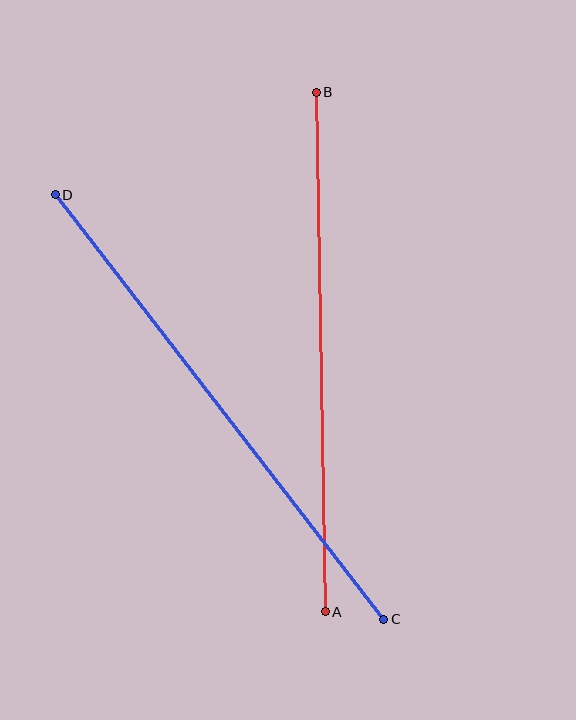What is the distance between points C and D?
The distance is approximately 536 pixels.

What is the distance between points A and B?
The distance is approximately 520 pixels.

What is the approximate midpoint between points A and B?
The midpoint is at approximately (321, 352) pixels.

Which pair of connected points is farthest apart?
Points C and D are farthest apart.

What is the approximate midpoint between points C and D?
The midpoint is at approximately (220, 407) pixels.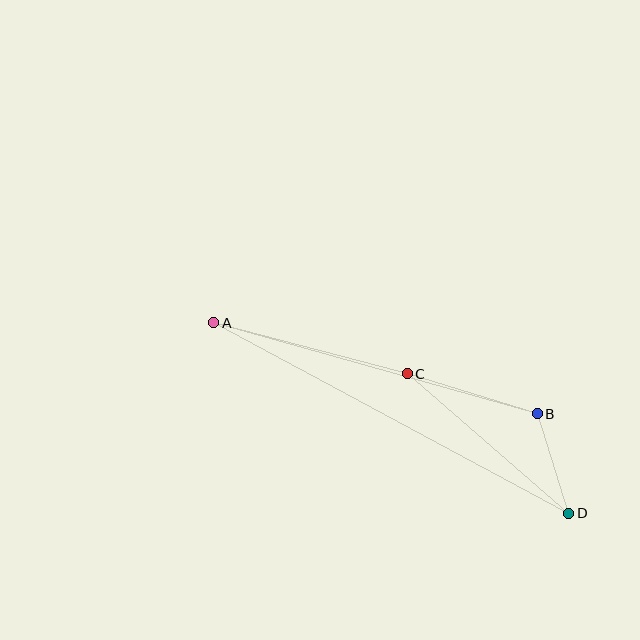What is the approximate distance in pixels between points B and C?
The distance between B and C is approximately 136 pixels.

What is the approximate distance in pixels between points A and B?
The distance between A and B is approximately 336 pixels.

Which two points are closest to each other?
Points B and D are closest to each other.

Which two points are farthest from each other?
Points A and D are farthest from each other.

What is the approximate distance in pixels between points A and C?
The distance between A and C is approximately 200 pixels.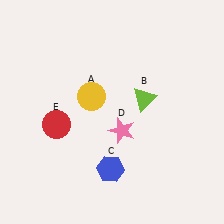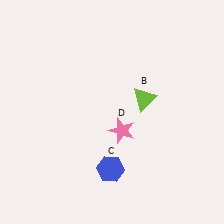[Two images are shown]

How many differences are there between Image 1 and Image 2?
There are 2 differences between the two images.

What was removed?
The red circle (E), the yellow circle (A) were removed in Image 2.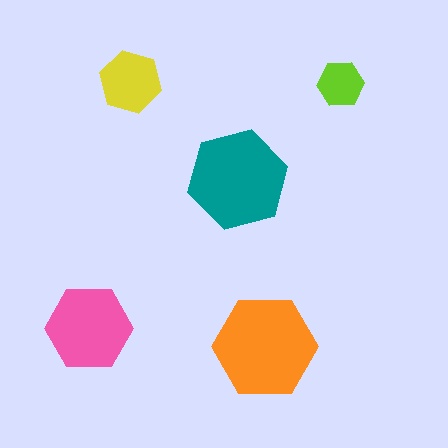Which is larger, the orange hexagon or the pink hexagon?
The orange one.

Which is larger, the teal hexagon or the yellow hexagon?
The teal one.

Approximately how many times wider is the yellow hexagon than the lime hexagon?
About 1.5 times wider.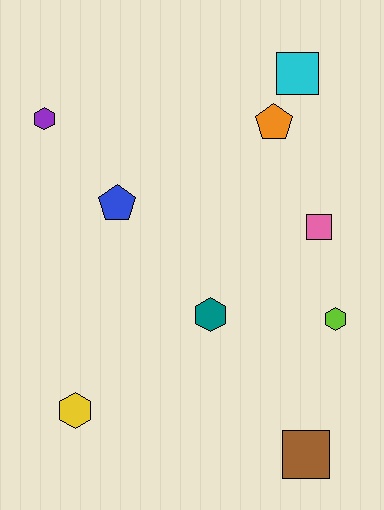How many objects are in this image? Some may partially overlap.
There are 9 objects.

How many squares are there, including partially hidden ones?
There are 3 squares.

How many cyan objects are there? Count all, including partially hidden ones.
There is 1 cyan object.